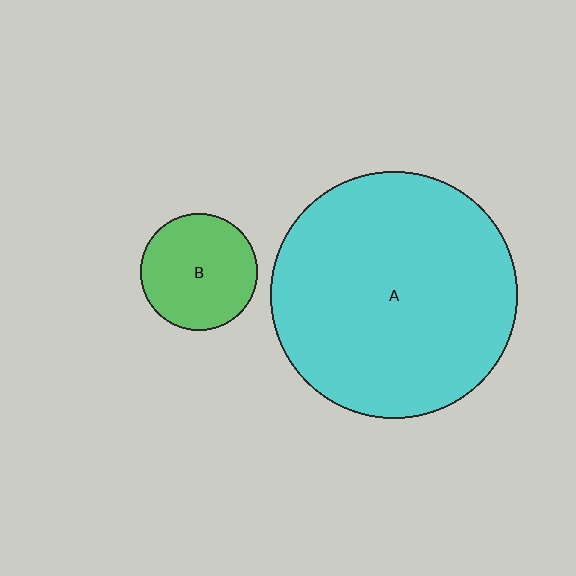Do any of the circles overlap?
No, none of the circles overlap.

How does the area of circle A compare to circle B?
Approximately 4.5 times.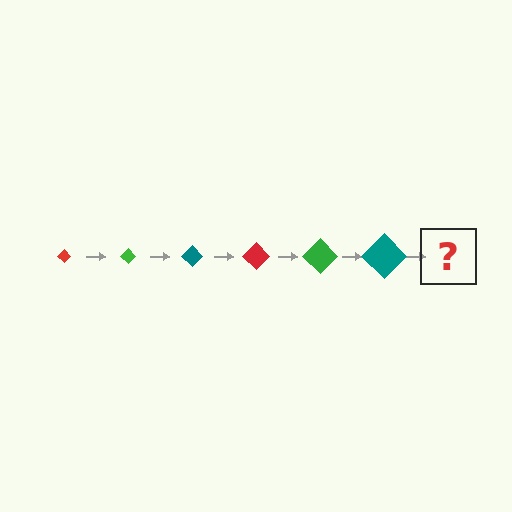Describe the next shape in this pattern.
It should be a red diamond, larger than the previous one.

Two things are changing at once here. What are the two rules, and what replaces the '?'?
The two rules are that the diamond grows larger each step and the color cycles through red, green, and teal. The '?' should be a red diamond, larger than the previous one.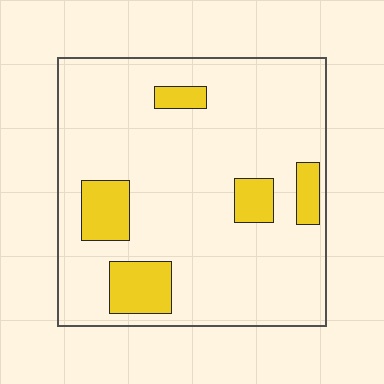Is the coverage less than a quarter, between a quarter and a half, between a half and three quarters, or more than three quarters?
Less than a quarter.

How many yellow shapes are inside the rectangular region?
5.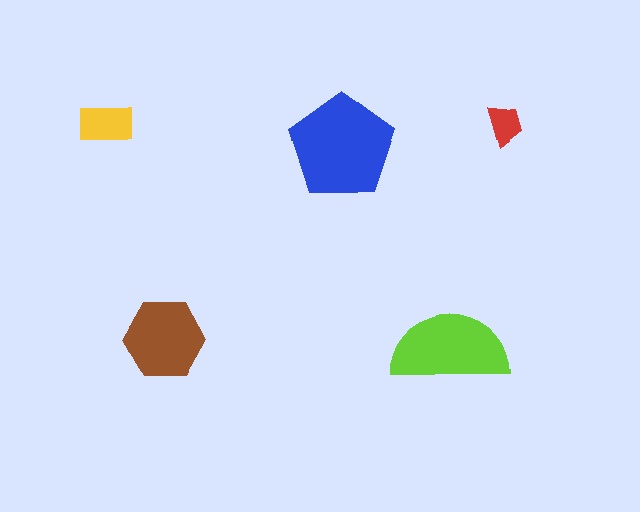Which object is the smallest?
The red trapezoid.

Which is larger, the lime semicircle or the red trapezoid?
The lime semicircle.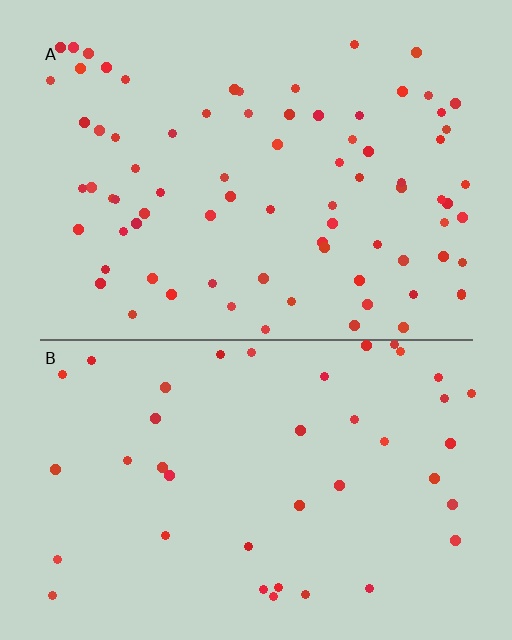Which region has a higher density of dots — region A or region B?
A (the top).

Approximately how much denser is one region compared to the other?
Approximately 1.9× — region A over region B.